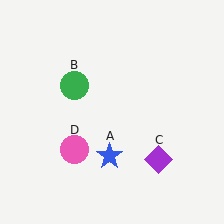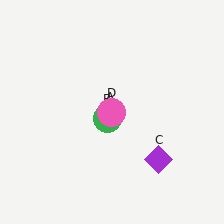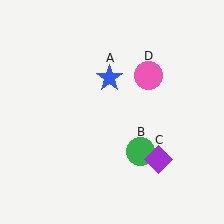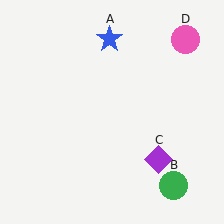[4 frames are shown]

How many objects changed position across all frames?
3 objects changed position: blue star (object A), green circle (object B), pink circle (object D).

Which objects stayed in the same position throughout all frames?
Purple diamond (object C) remained stationary.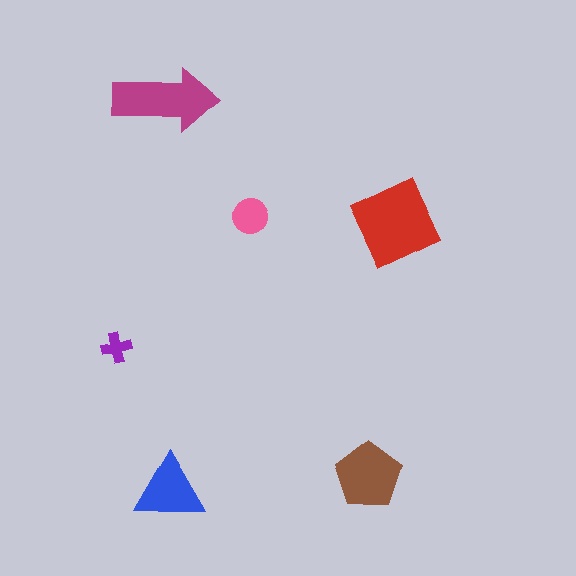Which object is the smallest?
The purple cross.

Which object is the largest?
The red square.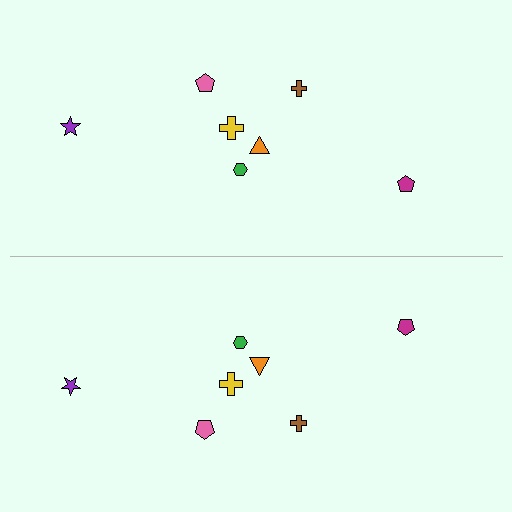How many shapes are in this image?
There are 14 shapes in this image.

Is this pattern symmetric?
Yes, this pattern has bilateral (reflection) symmetry.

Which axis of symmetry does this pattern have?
The pattern has a horizontal axis of symmetry running through the center of the image.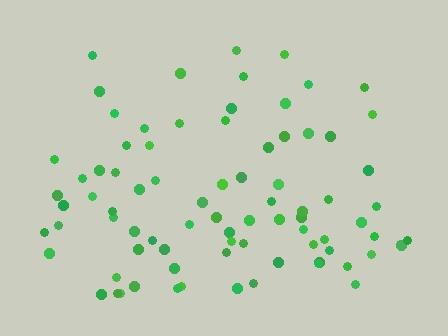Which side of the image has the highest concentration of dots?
The bottom.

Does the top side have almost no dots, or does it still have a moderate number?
Still a moderate number, just noticeably fewer than the bottom.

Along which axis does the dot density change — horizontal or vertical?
Vertical.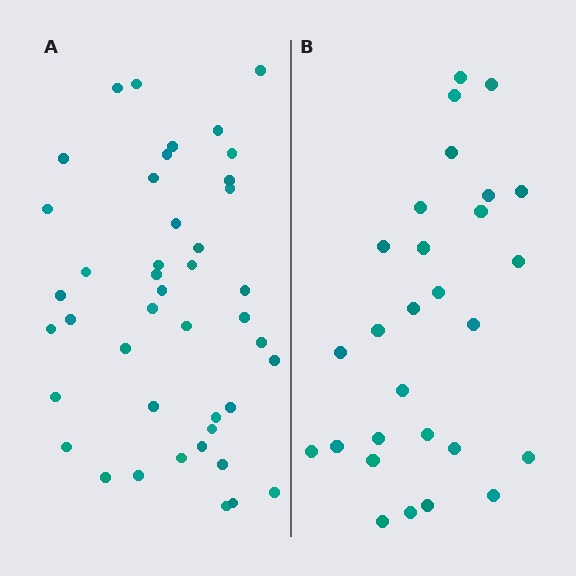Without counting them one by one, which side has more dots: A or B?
Region A (the left region) has more dots.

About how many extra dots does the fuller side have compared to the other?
Region A has approximately 15 more dots than region B.